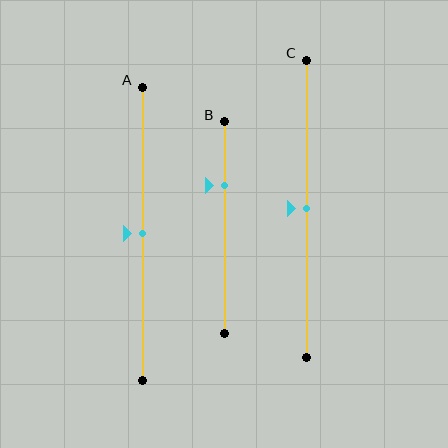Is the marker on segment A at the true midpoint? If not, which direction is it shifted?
Yes, the marker on segment A is at the true midpoint.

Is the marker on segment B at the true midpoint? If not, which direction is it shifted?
No, the marker on segment B is shifted upward by about 20% of the segment length.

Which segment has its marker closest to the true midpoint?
Segment A has its marker closest to the true midpoint.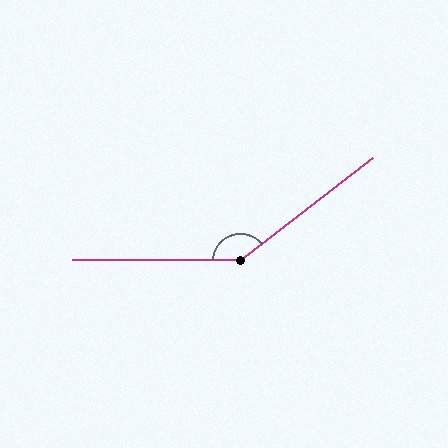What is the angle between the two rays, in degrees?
Approximately 142 degrees.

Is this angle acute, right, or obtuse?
It is obtuse.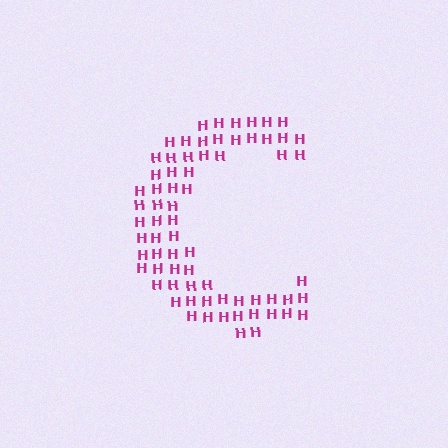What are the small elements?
The small elements are letter H's.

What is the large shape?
The large shape is the letter C.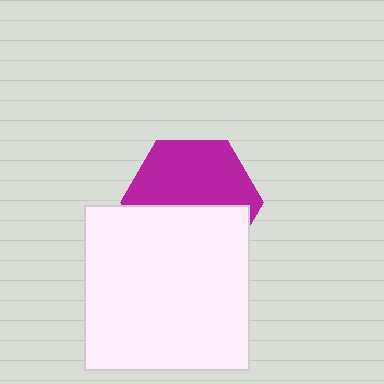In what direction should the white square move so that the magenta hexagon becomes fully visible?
The white square should move down. That is the shortest direction to clear the overlap and leave the magenta hexagon fully visible.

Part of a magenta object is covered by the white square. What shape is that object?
It is a hexagon.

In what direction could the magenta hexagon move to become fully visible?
The magenta hexagon could move up. That would shift it out from behind the white square entirely.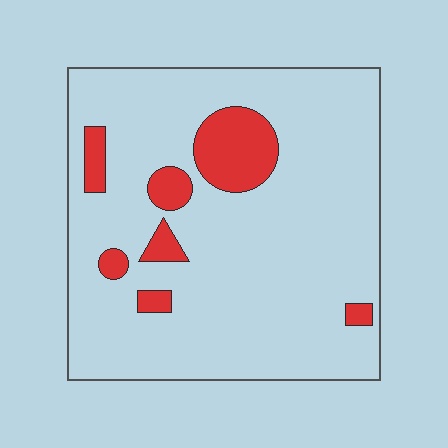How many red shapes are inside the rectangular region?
7.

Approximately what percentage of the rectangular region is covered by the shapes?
Approximately 15%.